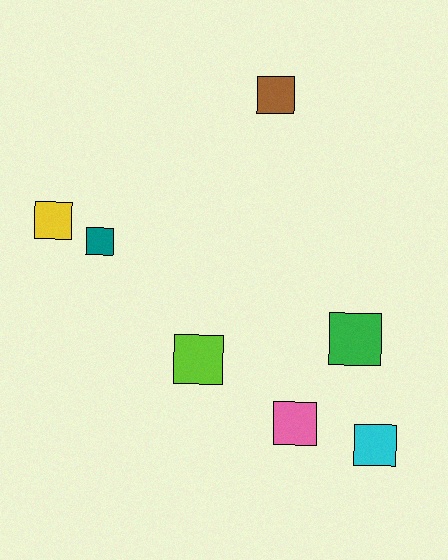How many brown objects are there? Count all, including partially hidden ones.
There is 1 brown object.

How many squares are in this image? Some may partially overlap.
There are 7 squares.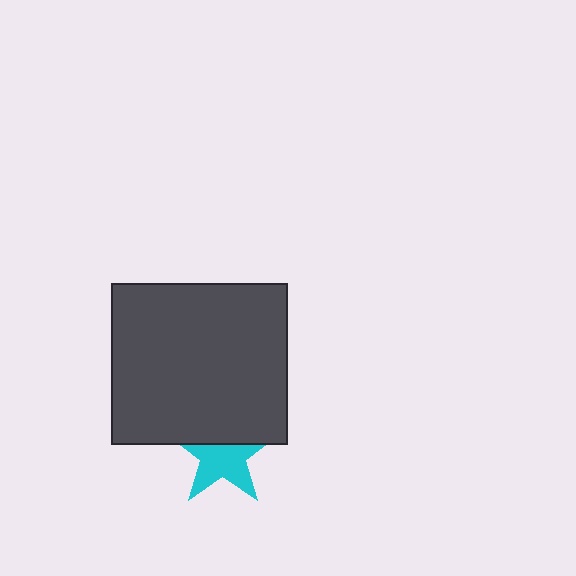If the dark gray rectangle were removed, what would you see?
You would see the complete cyan star.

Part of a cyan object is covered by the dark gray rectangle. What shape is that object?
It is a star.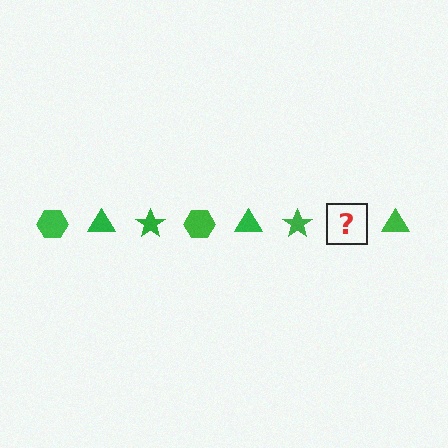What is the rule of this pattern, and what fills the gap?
The rule is that the pattern cycles through hexagon, triangle, star shapes in green. The gap should be filled with a green hexagon.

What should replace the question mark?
The question mark should be replaced with a green hexagon.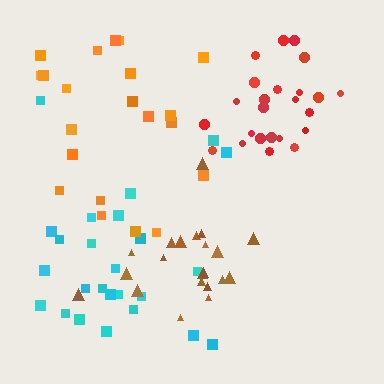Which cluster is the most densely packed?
Red.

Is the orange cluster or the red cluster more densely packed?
Red.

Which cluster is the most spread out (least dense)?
Orange.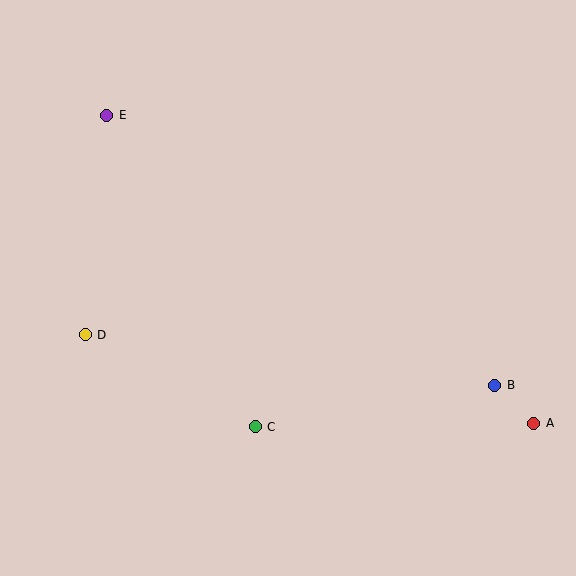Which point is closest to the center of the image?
Point C at (255, 427) is closest to the center.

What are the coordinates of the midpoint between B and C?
The midpoint between B and C is at (375, 406).